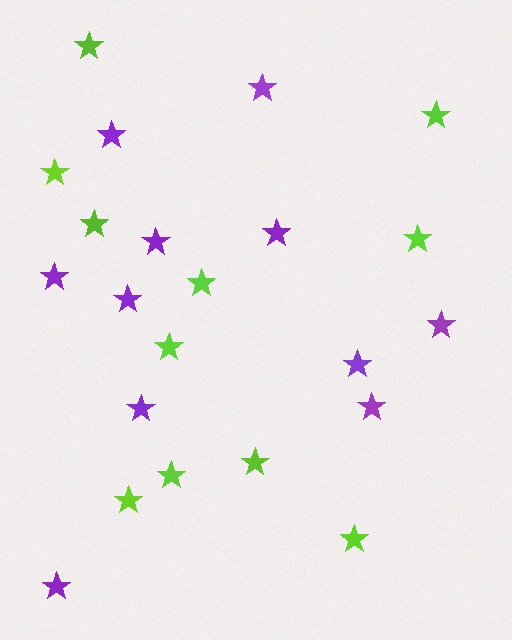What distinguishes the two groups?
There are 2 groups: one group of purple stars (11) and one group of lime stars (11).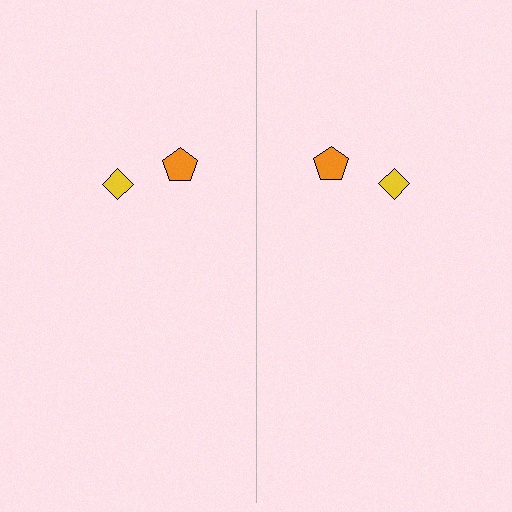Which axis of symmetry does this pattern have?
The pattern has a vertical axis of symmetry running through the center of the image.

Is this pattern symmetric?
Yes, this pattern has bilateral (reflection) symmetry.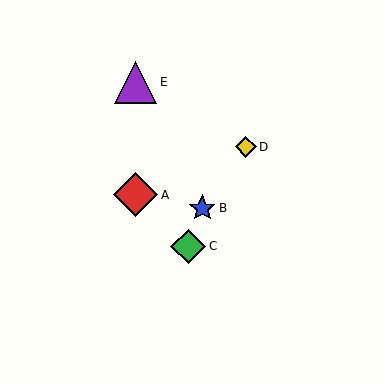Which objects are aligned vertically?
Objects A, E are aligned vertically.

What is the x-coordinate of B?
Object B is at x≈202.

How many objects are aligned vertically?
2 objects (A, E) are aligned vertically.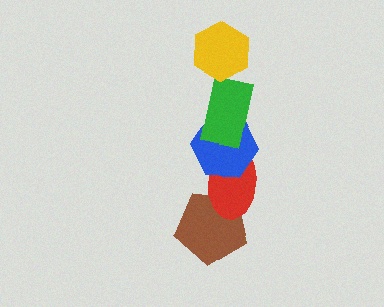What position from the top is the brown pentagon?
The brown pentagon is 5th from the top.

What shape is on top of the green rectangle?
The yellow hexagon is on top of the green rectangle.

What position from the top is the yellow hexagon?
The yellow hexagon is 1st from the top.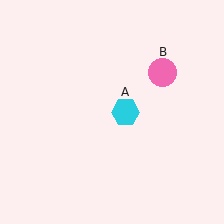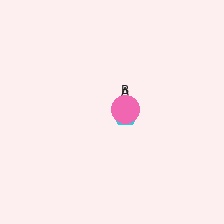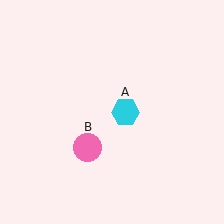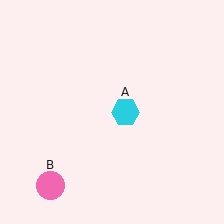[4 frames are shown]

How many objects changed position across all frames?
1 object changed position: pink circle (object B).